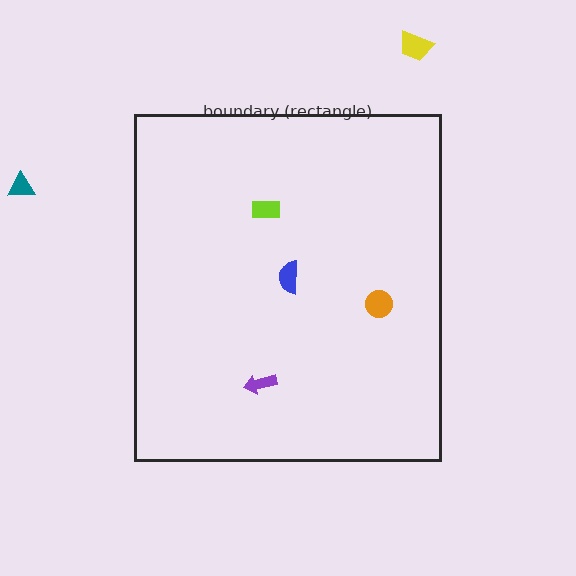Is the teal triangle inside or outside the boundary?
Outside.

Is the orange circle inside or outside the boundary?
Inside.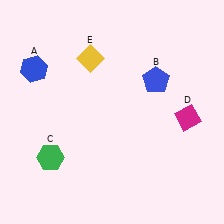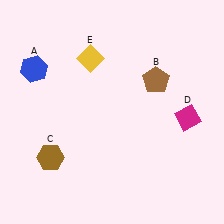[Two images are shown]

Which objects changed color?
B changed from blue to brown. C changed from green to brown.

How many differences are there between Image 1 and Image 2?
There are 2 differences between the two images.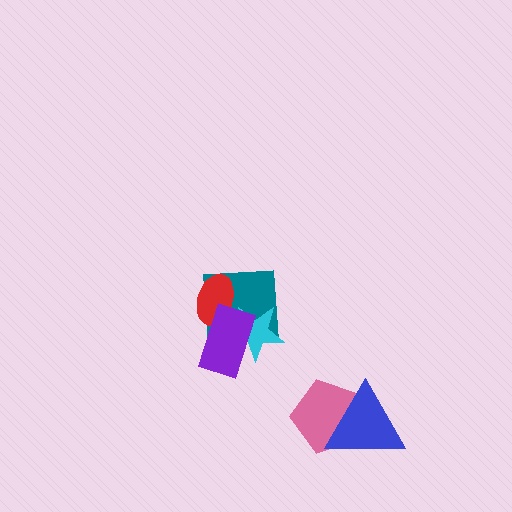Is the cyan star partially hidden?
Yes, it is partially covered by another shape.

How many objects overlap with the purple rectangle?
3 objects overlap with the purple rectangle.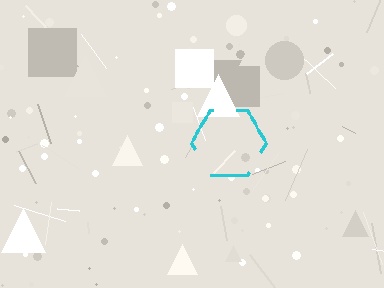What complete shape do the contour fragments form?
The contour fragments form a hexagon.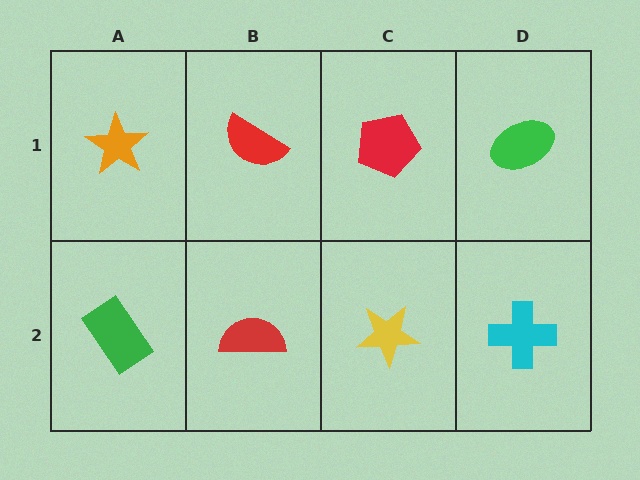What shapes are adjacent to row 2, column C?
A red pentagon (row 1, column C), a red semicircle (row 2, column B), a cyan cross (row 2, column D).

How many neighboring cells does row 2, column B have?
3.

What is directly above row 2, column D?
A green ellipse.